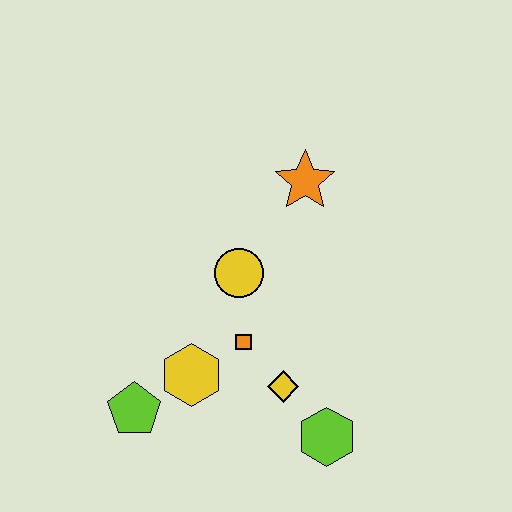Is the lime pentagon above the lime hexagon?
Yes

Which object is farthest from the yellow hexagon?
The orange star is farthest from the yellow hexagon.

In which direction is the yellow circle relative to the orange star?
The yellow circle is below the orange star.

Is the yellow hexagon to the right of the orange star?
No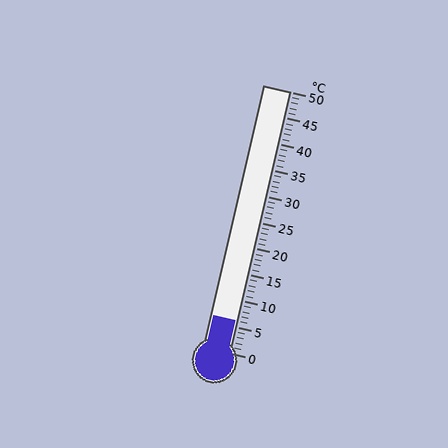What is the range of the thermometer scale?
The thermometer scale ranges from 0°C to 50°C.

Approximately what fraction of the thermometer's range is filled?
The thermometer is filled to approximately 10% of its range.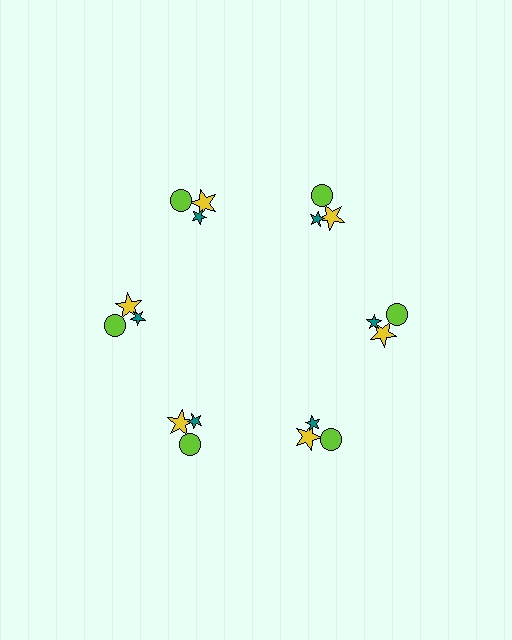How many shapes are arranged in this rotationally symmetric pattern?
There are 18 shapes, arranged in 6 groups of 3.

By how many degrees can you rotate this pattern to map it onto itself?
The pattern maps onto itself every 60 degrees of rotation.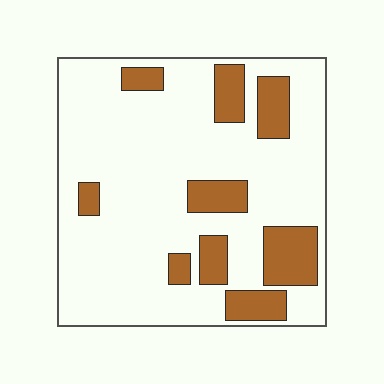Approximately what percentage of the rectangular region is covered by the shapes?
Approximately 20%.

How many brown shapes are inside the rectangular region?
9.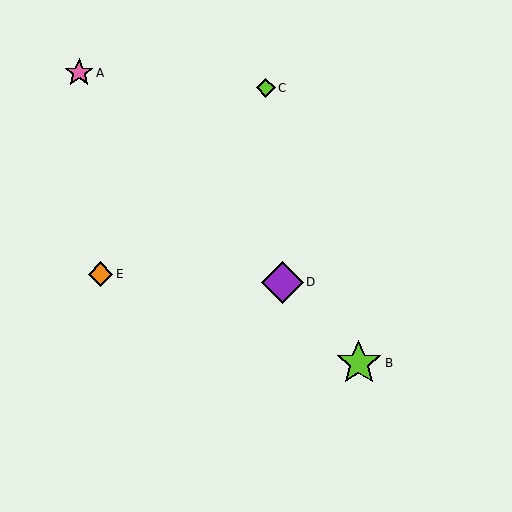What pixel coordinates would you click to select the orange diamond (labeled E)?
Click at (100, 274) to select the orange diamond E.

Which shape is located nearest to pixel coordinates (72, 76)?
The pink star (labeled A) at (79, 73) is nearest to that location.